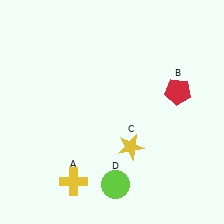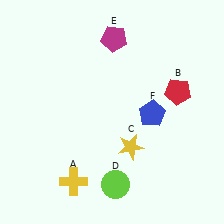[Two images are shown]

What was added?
A magenta pentagon (E), a blue pentagon (F) were added in Image 2.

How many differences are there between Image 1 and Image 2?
There are 2 differences between the two images.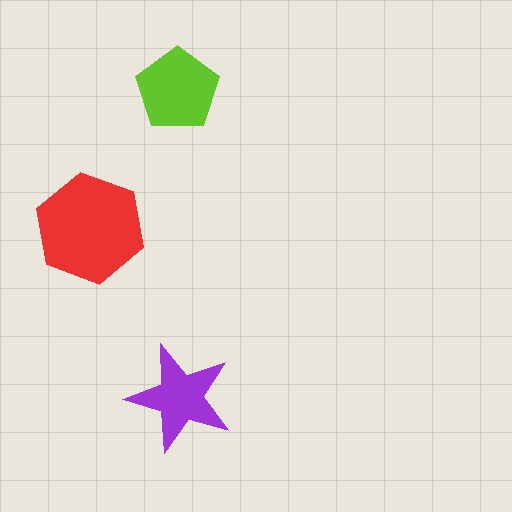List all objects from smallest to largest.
The purple star, the lime pentagon, the red hexagon.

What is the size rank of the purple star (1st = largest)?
3rd.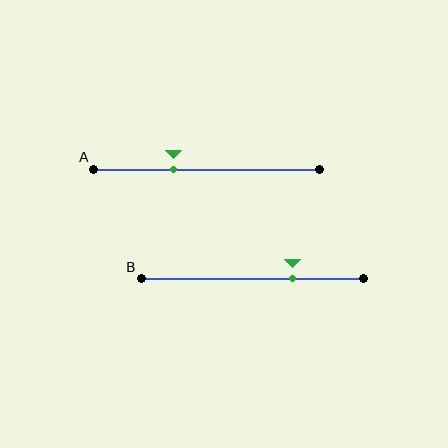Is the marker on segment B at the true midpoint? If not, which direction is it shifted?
No, the marker on segment B is shifted to the right by about 18% of the segment length.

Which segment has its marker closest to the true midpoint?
Segment A has its marker closest to the true midpoint.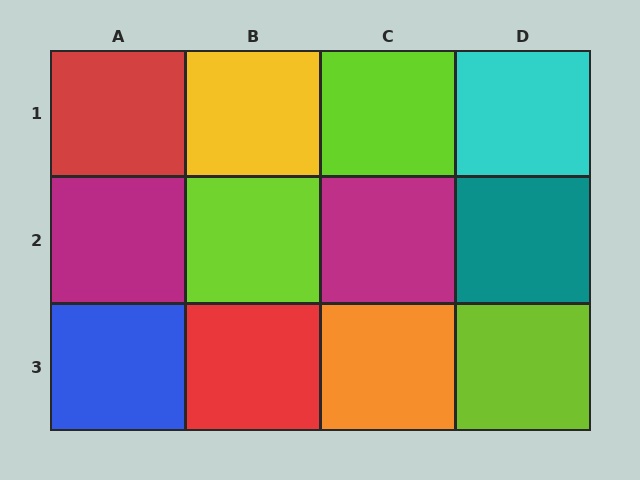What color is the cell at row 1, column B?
Yellow.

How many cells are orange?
1 cell is orange.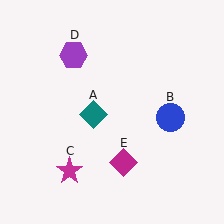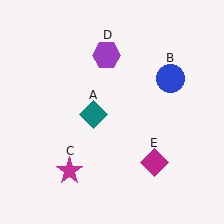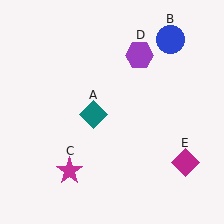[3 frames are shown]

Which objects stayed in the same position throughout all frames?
Teal diamond (object A) and magenta star (object C) remained stationary.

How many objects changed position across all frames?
3 objects changed position: blue circle (object B), purple hexagon (object D), magenta diamond (object E).